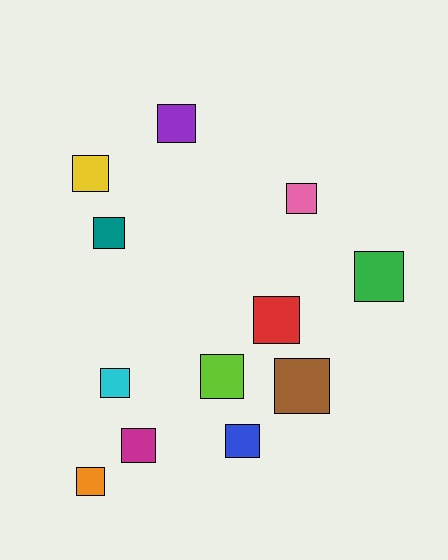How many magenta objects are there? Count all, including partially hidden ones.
There is 1 magenta object.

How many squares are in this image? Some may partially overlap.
There are 12 squares.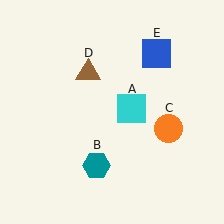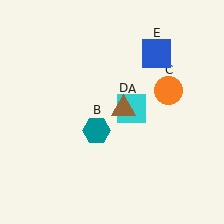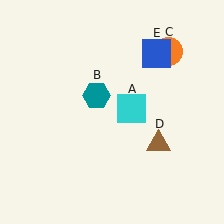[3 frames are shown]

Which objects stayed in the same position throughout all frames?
Cyan square (object A) and blue square (object E) remained stationary.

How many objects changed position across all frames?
3 objects changed position: teal hexagon (object B), orange circle (object C), brown triangle (object D).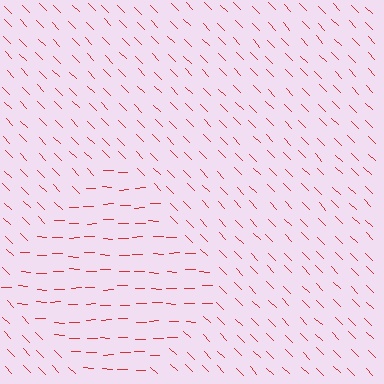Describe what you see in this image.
The image is filled with small red line segments. A diamond region in the image has lines oriented differently from the surrounding lines, creating a visible texture boundary.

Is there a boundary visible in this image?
Yes, there is a texture boundary formed by a change in line orientation.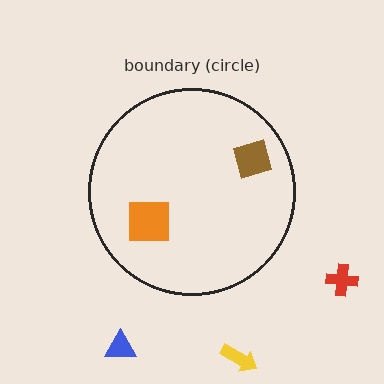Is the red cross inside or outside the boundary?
Outside.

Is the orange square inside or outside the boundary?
Inside.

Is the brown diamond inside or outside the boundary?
Inside.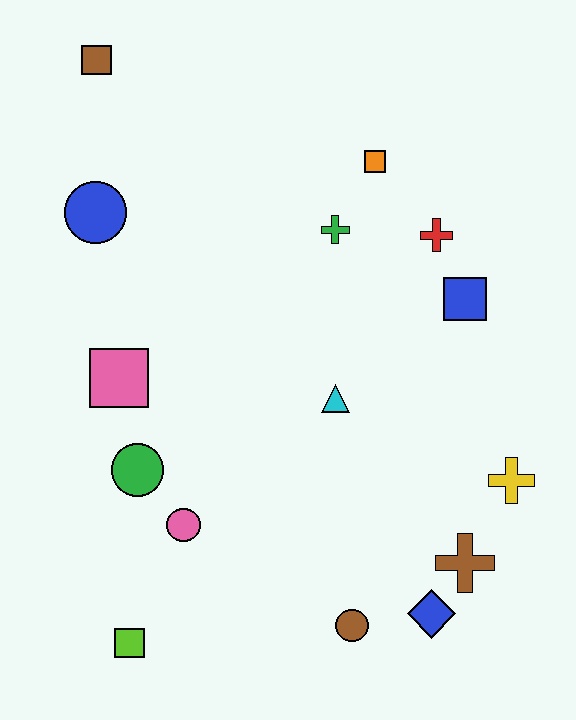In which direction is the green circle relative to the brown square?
The green circle is below the brown square.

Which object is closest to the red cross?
The blue square is closest to the red cross.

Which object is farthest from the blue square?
The lime square is farthest from the blue square.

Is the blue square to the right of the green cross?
Yes